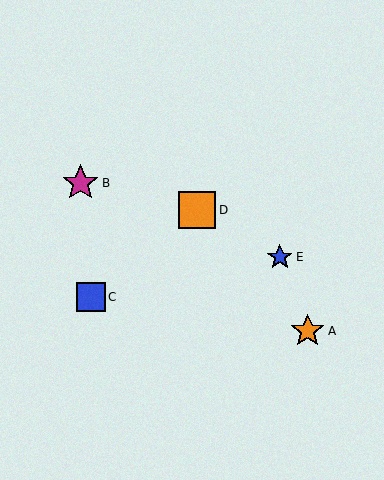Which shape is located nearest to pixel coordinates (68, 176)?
The magenta star (labeled B) at (80, 183) is nearest to that location.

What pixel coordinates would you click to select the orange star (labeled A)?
Click at (308, 331) to select the orange star A.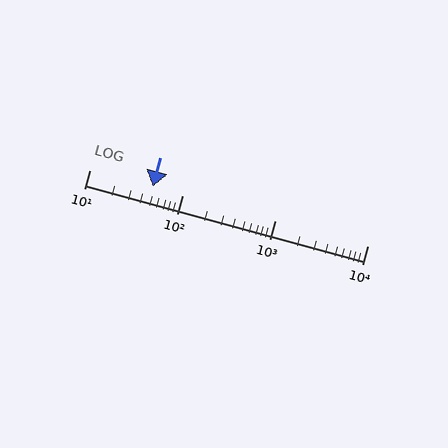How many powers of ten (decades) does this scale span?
The scale spans 3 decades, from 10 to 10000.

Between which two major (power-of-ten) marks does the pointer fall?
The pointer is between 10 and 100.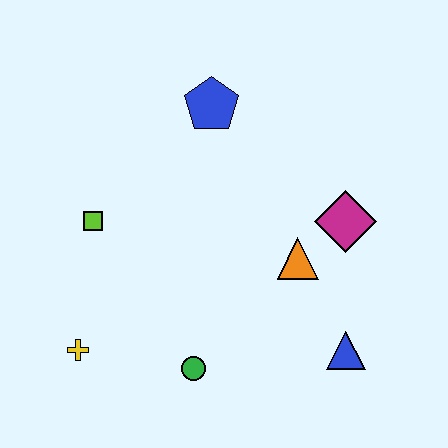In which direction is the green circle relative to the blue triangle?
The green circle is to the left of the blue triangle.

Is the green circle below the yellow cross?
Yes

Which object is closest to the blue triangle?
The orange triangle is closest to the blue triangle.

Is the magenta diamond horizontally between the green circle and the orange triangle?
No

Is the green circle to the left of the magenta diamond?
Yes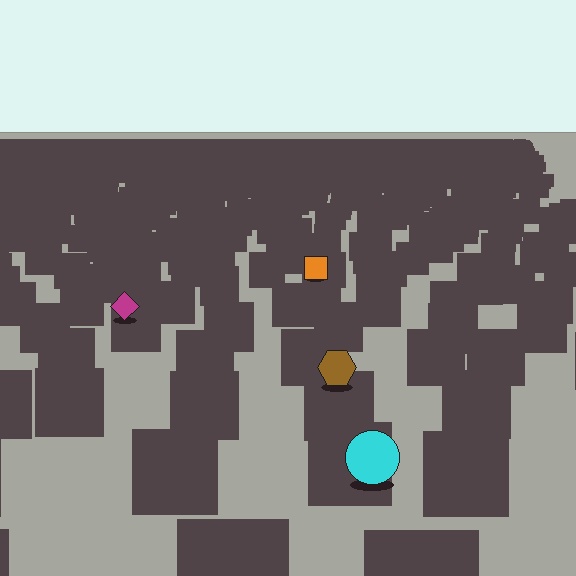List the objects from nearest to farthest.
From nearest to farthest: the cyan circle, the brown hexagon, the magenta diamond, the orange square.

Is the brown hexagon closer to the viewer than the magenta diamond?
Yes. The brown hexagon is closer — you can tell from the texture gradient: the ground texture is coarser near it.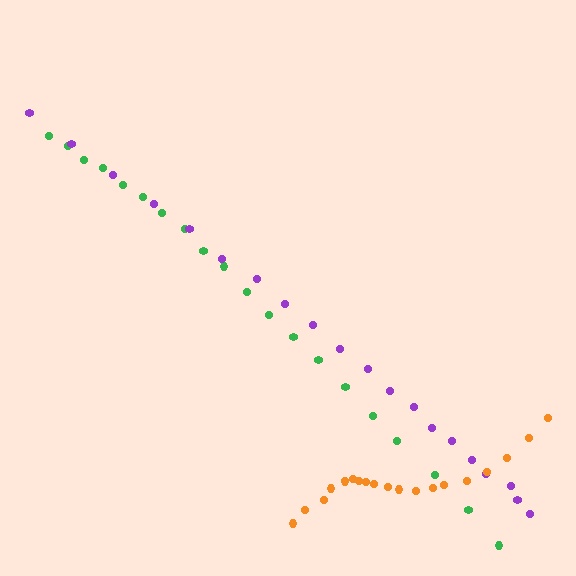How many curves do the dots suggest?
There are 3 distinct paths.